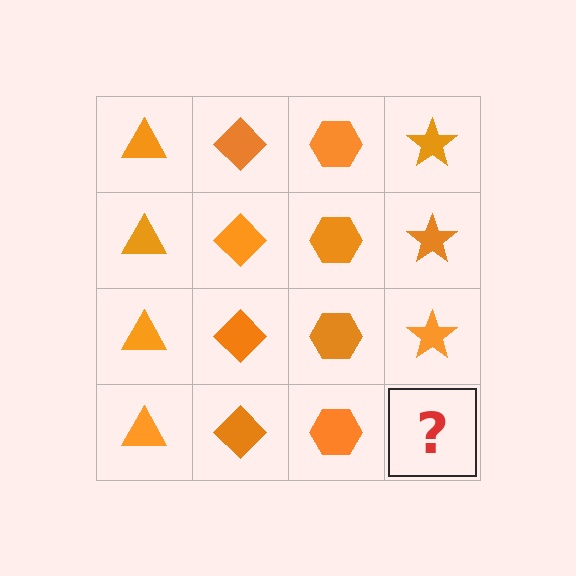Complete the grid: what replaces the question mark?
The question mark should be replaced with an orange star.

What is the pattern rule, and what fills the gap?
The rule is that each column has a consistent shape. The gap should be filled with an orange star.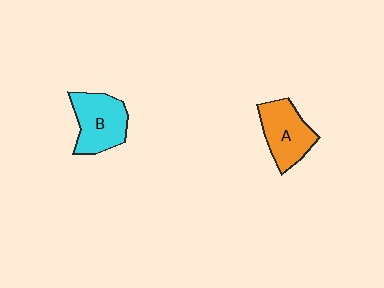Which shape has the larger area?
Shape B (cyan).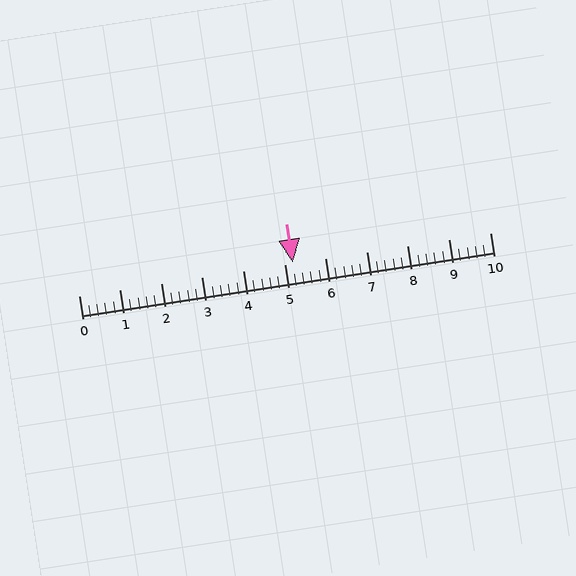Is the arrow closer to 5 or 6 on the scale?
The arrow is closer to 5.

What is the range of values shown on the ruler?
The ruler shows values from 0 to 10.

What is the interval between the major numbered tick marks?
The major tick marks are spaced 1 units apart.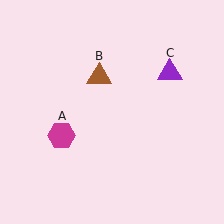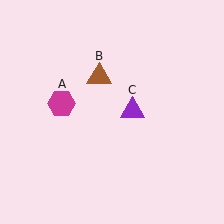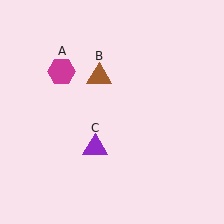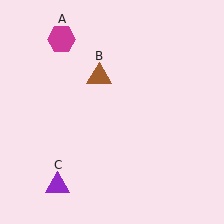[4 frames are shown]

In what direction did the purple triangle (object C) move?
The purple triangle (object C) moved down and to the left.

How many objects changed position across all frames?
2 objects changed position: magenta hexagon (object A), purple triangle (object C).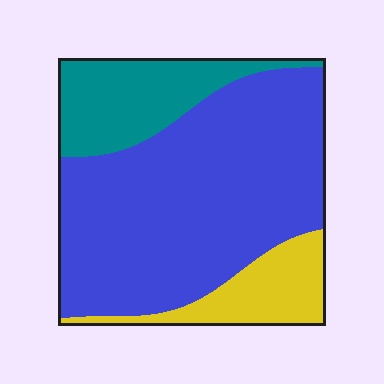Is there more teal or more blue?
Blue.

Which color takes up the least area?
Yellow, at roughly 15%.